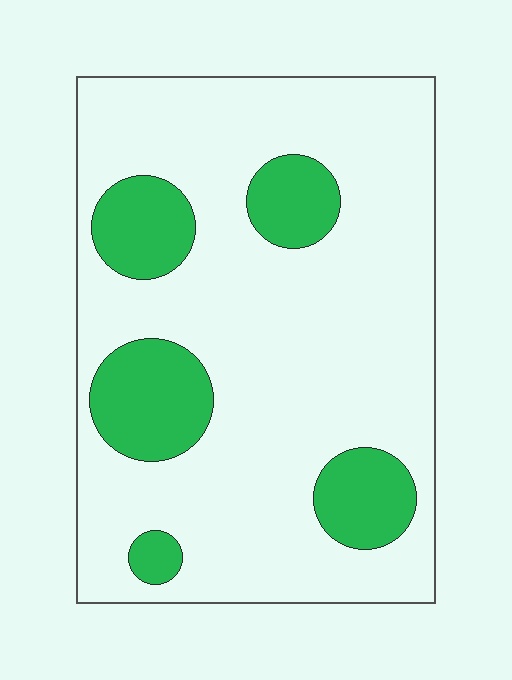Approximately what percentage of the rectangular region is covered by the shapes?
Approximately 20%.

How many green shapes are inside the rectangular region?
5.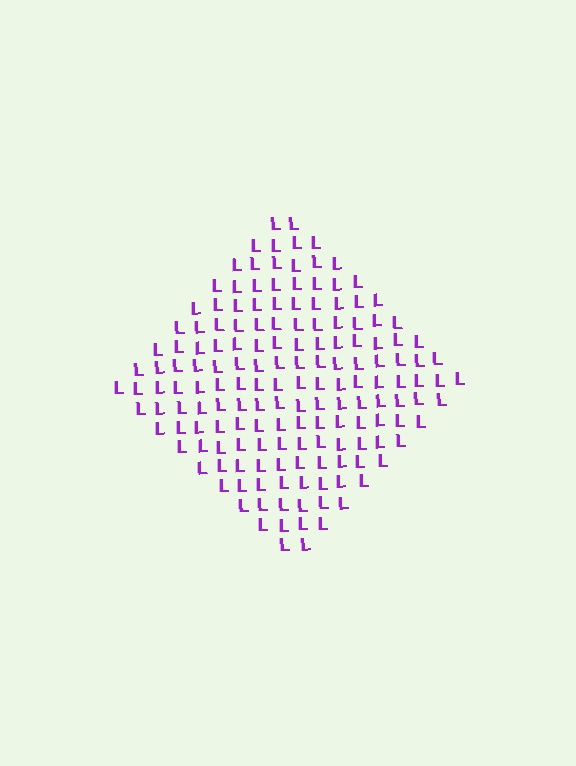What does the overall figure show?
The overall figure shows a diamond.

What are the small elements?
The small elements are letter L's.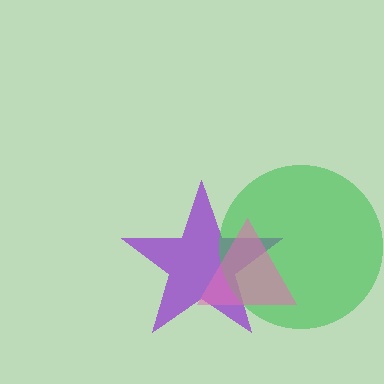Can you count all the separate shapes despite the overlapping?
Yes, there are 3 separate shapes.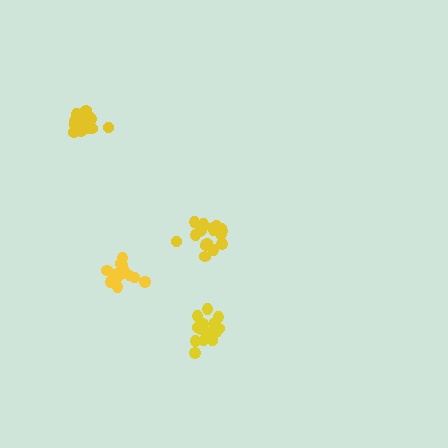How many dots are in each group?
Group 1: 15 dots, Group 2: 18 dots, Group 3: 19 dots, Group 4: 17 dots (69 total).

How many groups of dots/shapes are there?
There are 4 groups.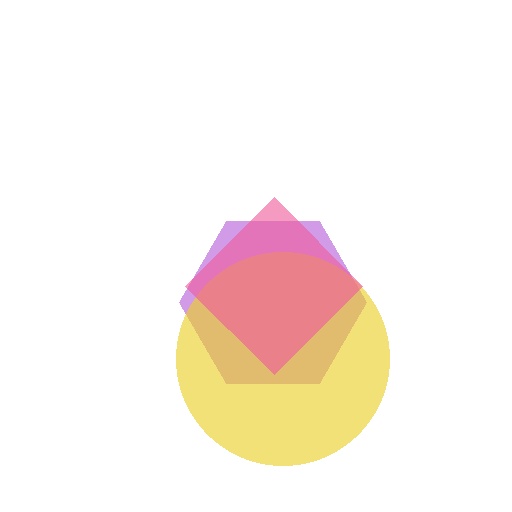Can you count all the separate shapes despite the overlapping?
Yes, there are 3 separate shapes.